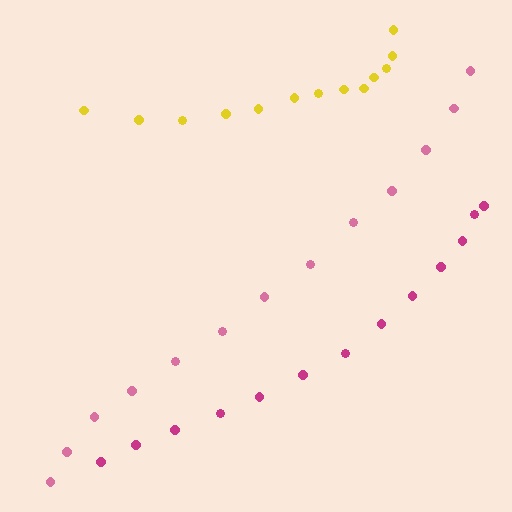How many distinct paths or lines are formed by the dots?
There are 3 distinct paths.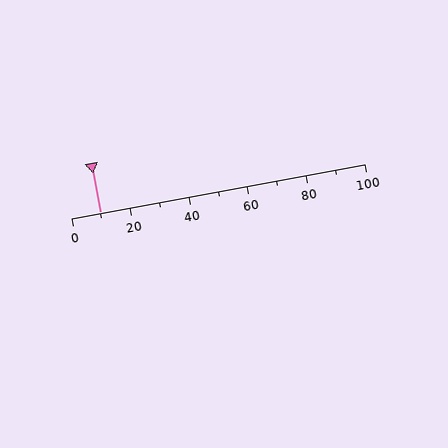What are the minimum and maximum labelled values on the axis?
The axis runs from 0 to 100.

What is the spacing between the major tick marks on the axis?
The major ticks are spaced 20 apart.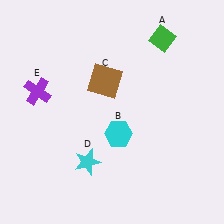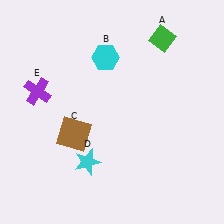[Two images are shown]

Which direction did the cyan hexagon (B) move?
The cyan hexagon (B) moved up.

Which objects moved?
The objects that moved are: the cyan hexagon (B), the brown square (C).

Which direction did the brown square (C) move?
The brown square (C) moved down.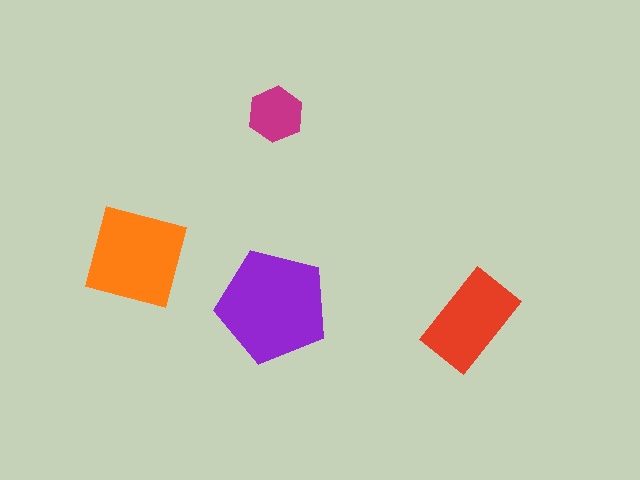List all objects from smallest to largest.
The magenta hexagon, the red rectangle, the orange square, the purple pentagon.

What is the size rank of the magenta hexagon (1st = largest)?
4th.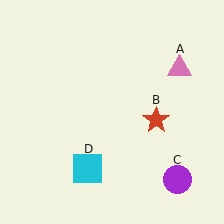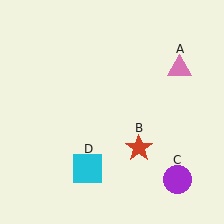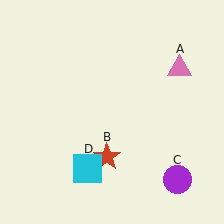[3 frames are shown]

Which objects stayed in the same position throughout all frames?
Pink triangle (object A) and purple circle (object C) and cyan square (object D) remained stationary.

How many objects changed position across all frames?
1 object changed position: red star (object B).